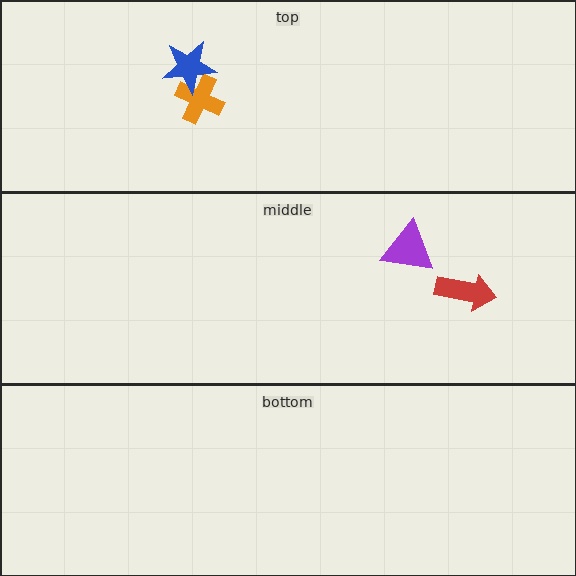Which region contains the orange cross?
The top region.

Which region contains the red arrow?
The middle region.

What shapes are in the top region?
The orange cross, the blue star.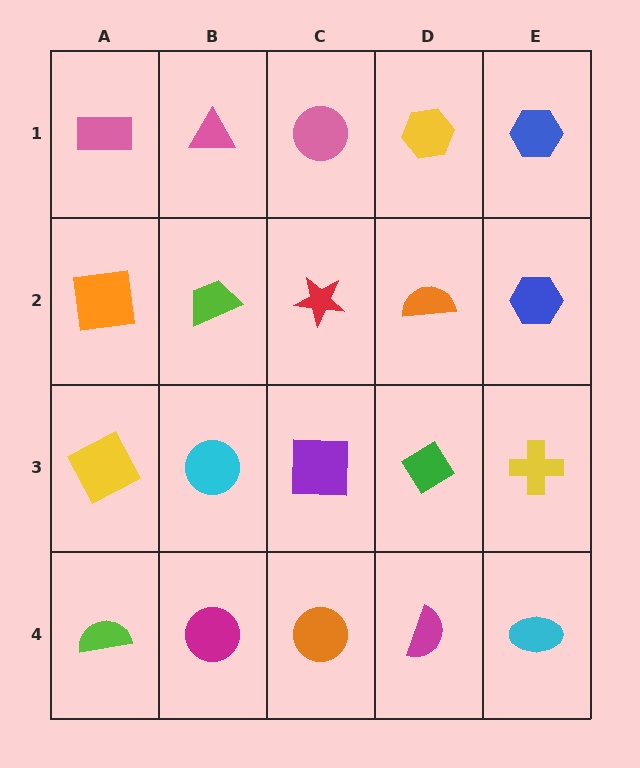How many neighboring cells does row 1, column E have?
2.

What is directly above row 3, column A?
An orange square.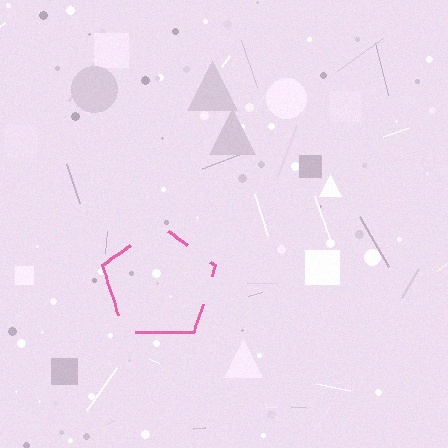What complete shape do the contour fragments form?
The contour fragments form a pentagon.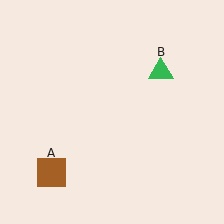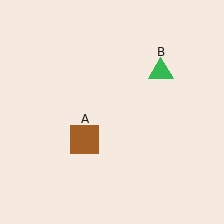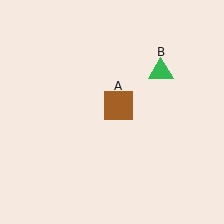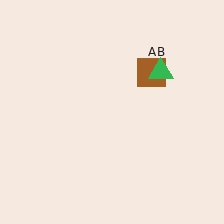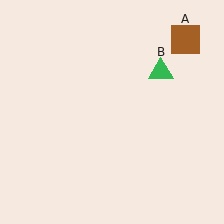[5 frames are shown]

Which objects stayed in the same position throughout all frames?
Green triangle (object B) remained stationary.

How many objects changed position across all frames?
1 object changed position: brown square (object A).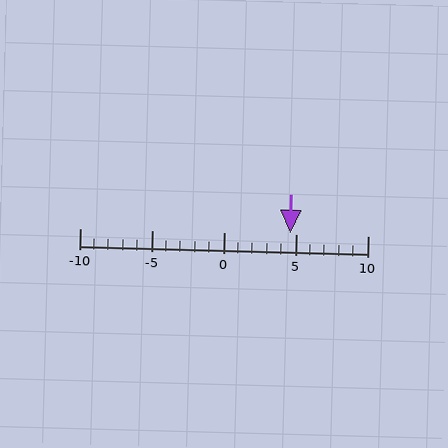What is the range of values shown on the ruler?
The ruler shows values from -10 to 10.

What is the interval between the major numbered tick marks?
The major tick marks are spaced 5 units apart.